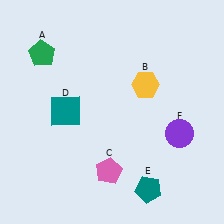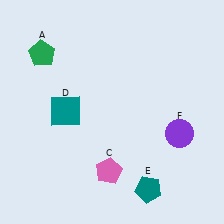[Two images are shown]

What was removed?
The yellow hexagon (B) was removed in Image 2.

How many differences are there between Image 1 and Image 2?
There is 1 difference between the two images.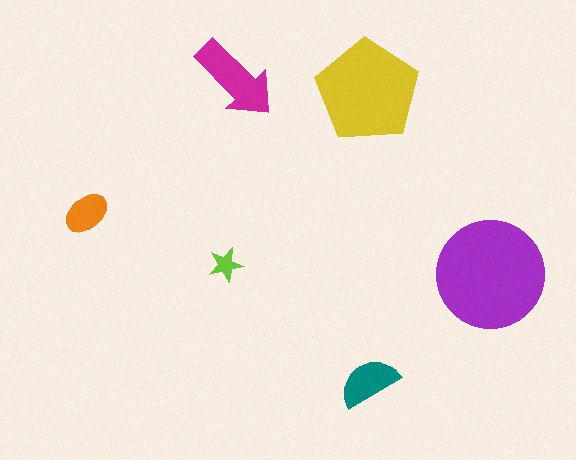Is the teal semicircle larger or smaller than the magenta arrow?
Smaller.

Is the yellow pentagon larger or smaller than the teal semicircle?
Larger.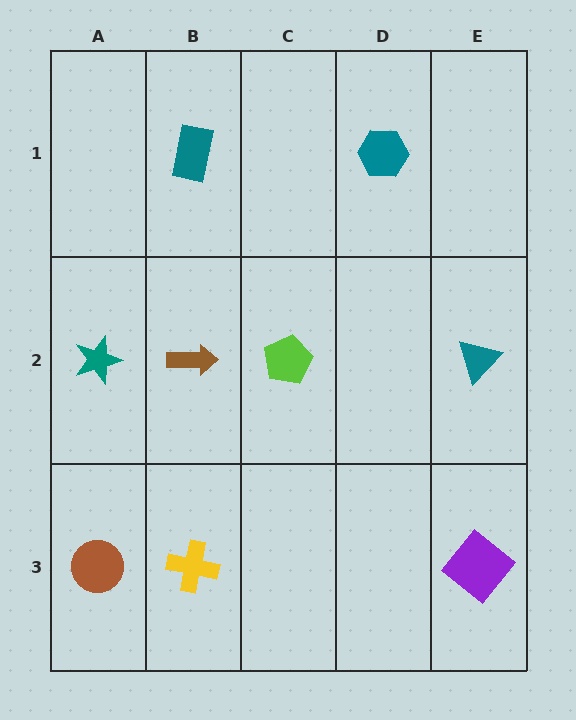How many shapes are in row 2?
4 shapes.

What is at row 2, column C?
A lime pentagon.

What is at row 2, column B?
A brown arrow.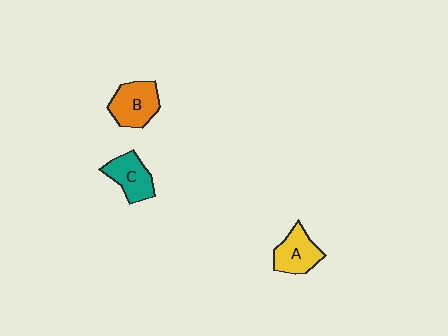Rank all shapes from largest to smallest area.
From largest to smallest: B (orange), A (yellow), C (teal).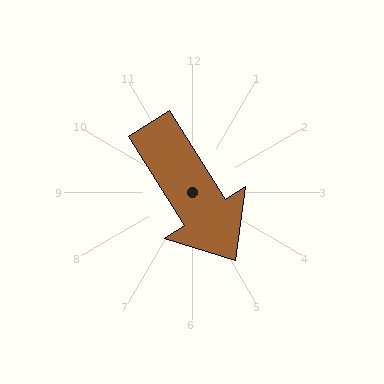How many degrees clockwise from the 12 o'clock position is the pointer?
Approximately 148 degrees.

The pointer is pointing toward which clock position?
Roughly 5 o'clock.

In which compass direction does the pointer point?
Southeast.